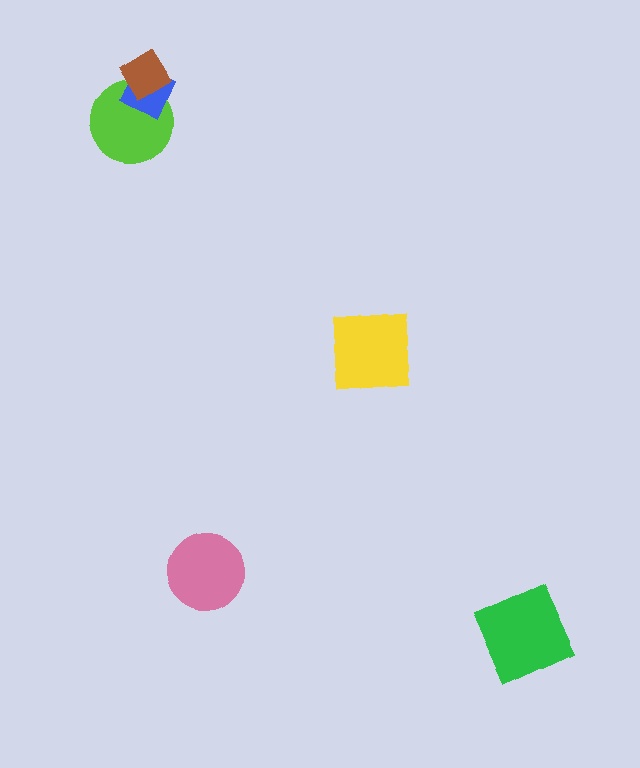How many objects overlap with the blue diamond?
2 objects overlap with the blue diamond.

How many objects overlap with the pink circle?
0 objects overlap with the pink circle.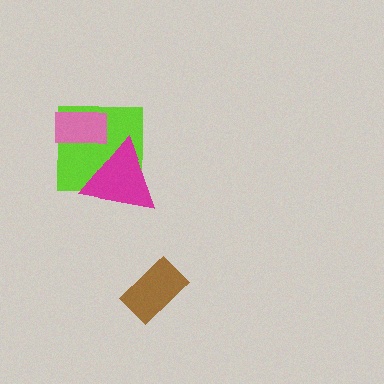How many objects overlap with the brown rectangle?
0 objects overlap with the brown rectangle.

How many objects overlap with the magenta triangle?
1 object overlaps with the magenta triangle.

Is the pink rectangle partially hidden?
No, no other shape covers it.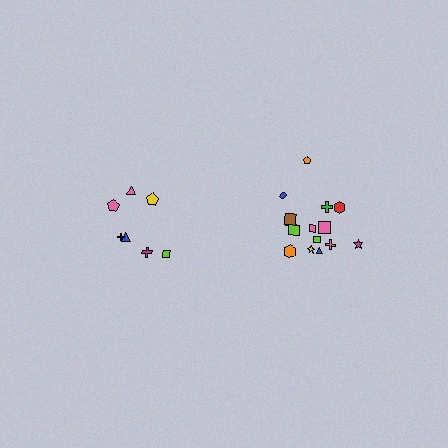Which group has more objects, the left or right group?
The right group.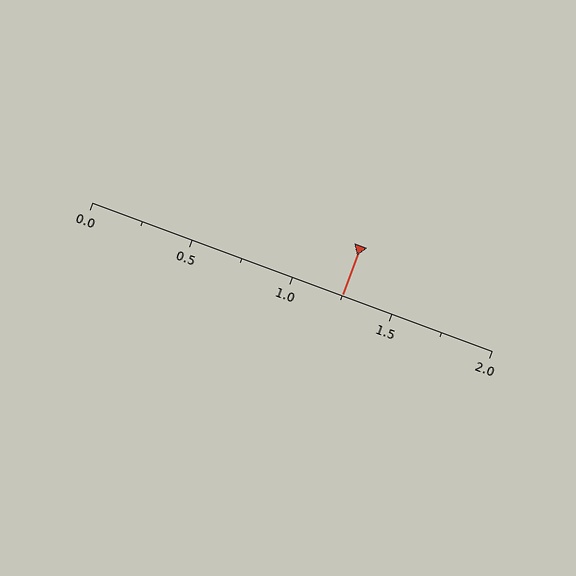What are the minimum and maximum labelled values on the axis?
The axis runs from 0.0 to 2.0.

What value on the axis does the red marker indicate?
The marker indicates approximately 1.25.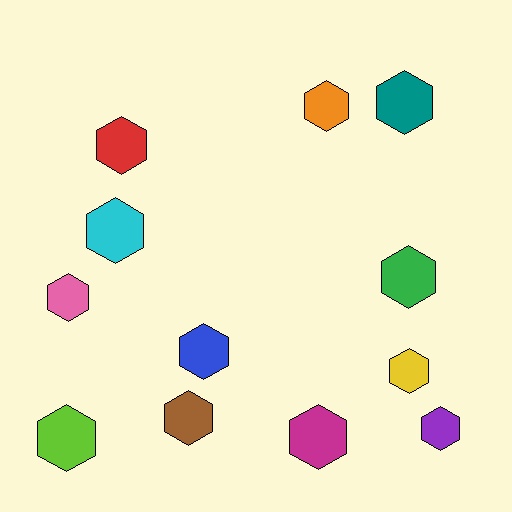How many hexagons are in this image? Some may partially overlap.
There are 12 hexagons.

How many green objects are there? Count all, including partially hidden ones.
There is 1 green object.